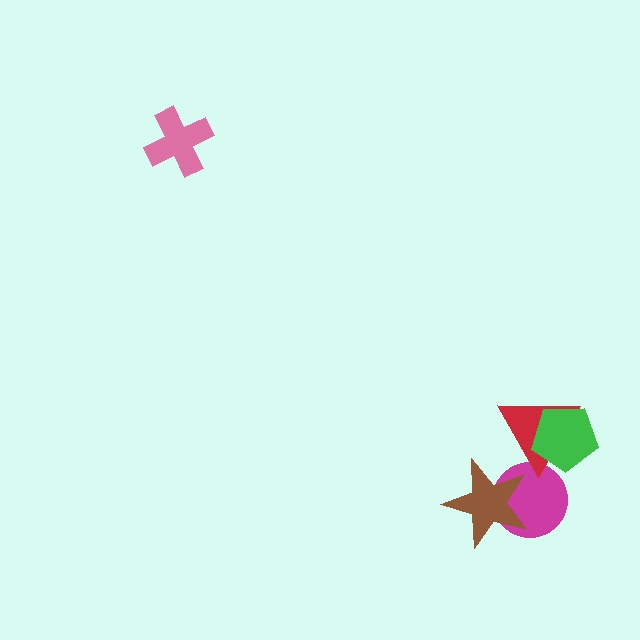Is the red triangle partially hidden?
Yes, it is partially covered by another shape.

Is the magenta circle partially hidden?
Yes, it is partially covered by another shape.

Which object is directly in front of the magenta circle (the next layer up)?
The brown star is directly in front of the magenta circle.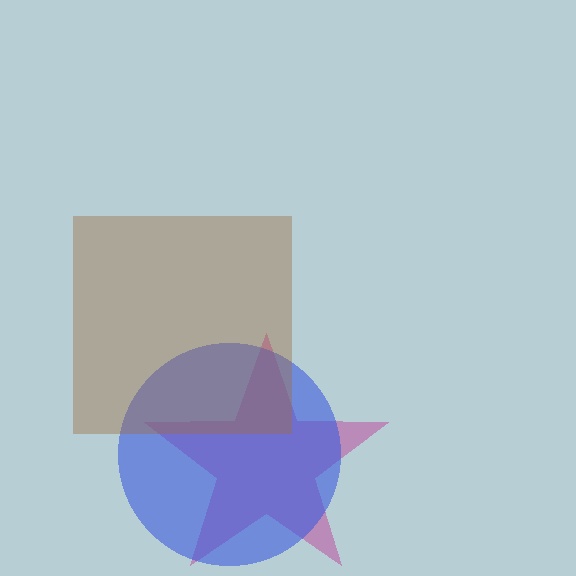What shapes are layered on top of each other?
The layered shapes are: a magenta star, a blue circle, a brown square.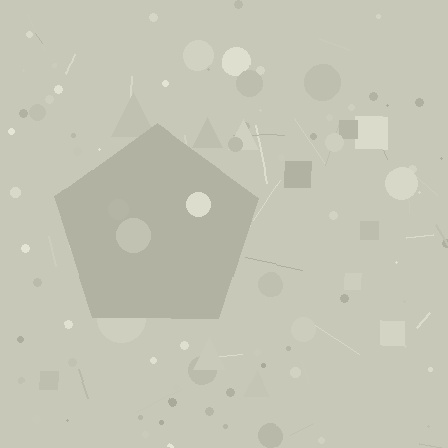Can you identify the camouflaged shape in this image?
The camouflaged shape is a pentagon.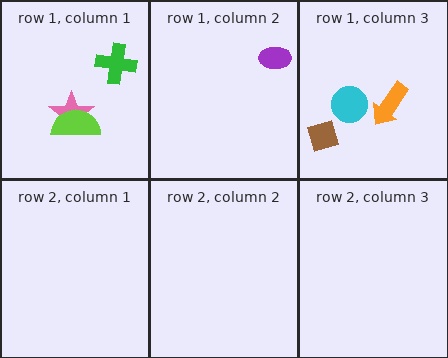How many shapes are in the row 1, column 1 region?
3.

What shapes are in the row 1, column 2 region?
The purple ellipse.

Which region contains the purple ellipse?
The row 1, column 2 region.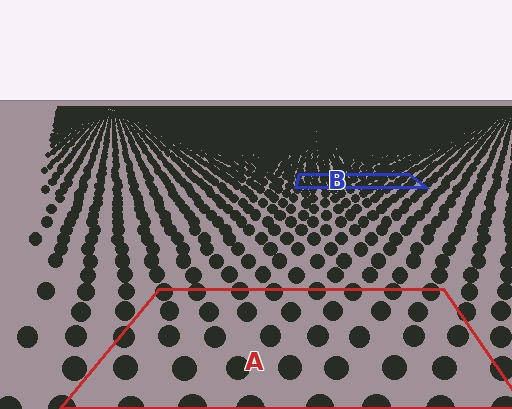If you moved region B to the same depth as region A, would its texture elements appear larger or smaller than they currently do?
They would appear larger. At a closer depth, the same texture elements are projected at a bigger on-screen size.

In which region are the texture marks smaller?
The texture marks are smaller in region B, because it is farther away.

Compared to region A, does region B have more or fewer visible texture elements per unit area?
Region B has more texture elements per unit area — they are packed more densely because it is farther away.